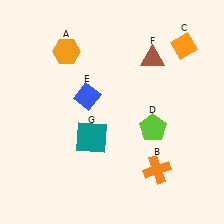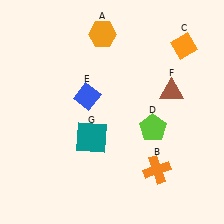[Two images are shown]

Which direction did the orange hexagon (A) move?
The orange hexagon (A) moved right.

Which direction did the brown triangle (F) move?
The brown triangle (F) moved down.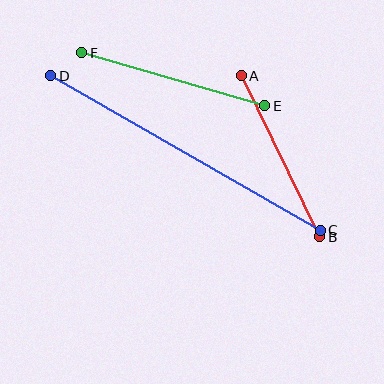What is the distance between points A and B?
The distance is approximately 179 pixels.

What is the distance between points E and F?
The distance is approximately 191 pixels.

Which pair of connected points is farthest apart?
Points C and D are farthest apart.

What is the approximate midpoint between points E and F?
The midpoint is at approximately (173, 79) pixels.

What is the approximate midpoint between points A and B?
The midpoint is at approximately (280, 156) pixels.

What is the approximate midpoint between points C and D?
The midpoint is at approximately (186, 153) pixels.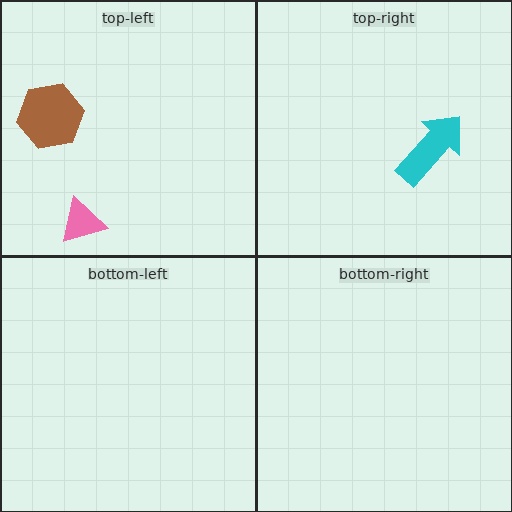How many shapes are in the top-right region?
1.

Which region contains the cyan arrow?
The top-right region.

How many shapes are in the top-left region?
2.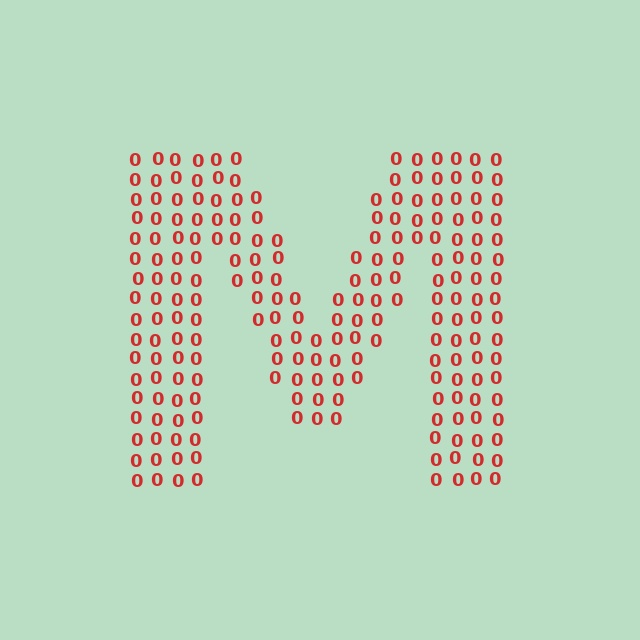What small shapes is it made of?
It is made of small digit 0's.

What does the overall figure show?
The overall figure shows the letter M.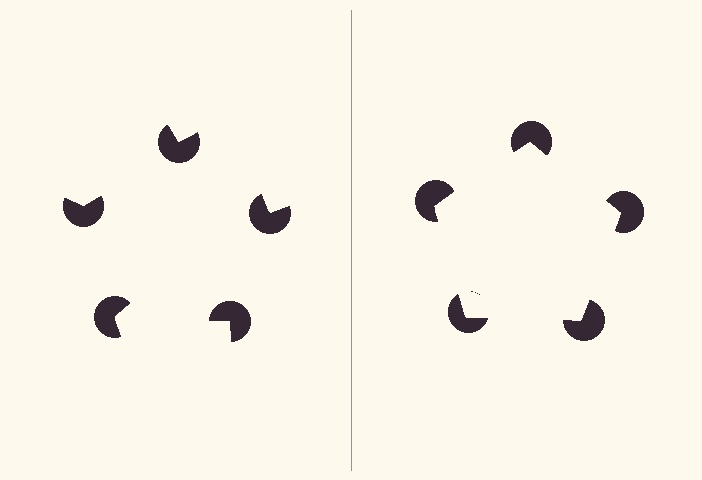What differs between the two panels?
The pac-man discs are positioned identically on both sides; only the wedge orientations differ. On the right they align to a pentagon; on the left they are misaligned.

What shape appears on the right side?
An illusory pentagon.